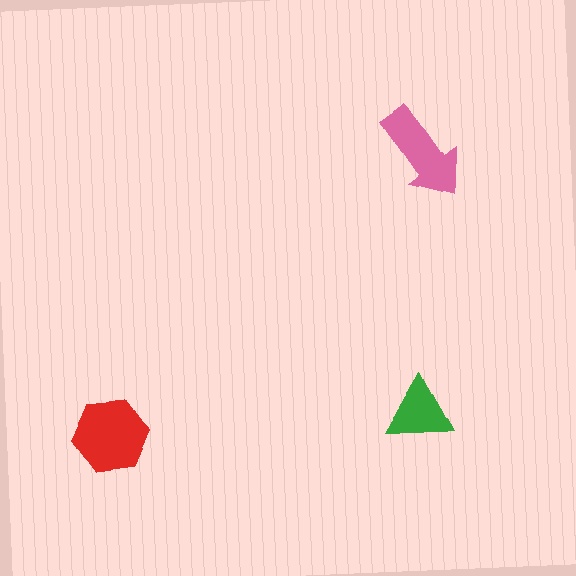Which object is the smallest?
The green triangle.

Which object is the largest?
The red hexagon.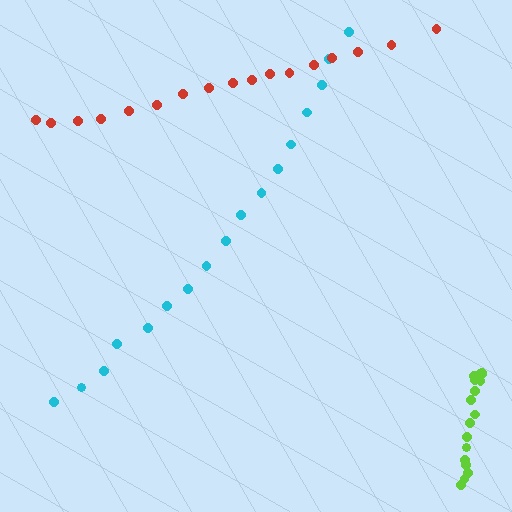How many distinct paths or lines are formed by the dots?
There are 3 distinct paths.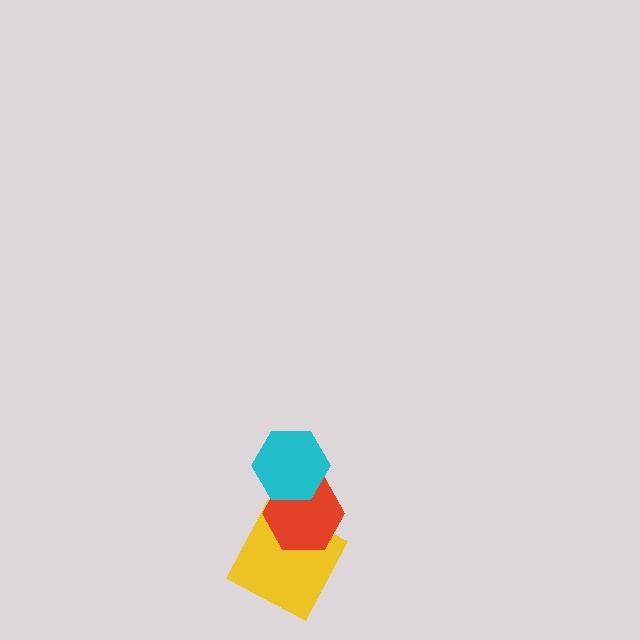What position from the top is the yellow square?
The yellow square is 3rd from the top.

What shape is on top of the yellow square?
The red hexagon is on top of the yellow square.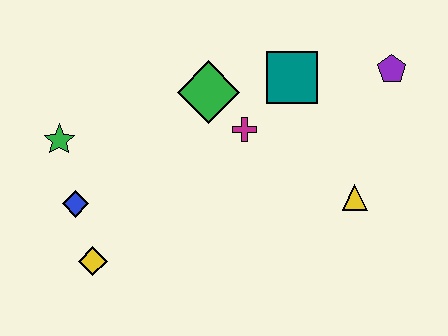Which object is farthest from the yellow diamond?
The purple pentagon is farthest from the yellow diamond.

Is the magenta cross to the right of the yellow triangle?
No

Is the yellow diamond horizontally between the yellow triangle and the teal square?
No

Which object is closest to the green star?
The blue diamond is closest to the green star.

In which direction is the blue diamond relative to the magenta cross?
The blue diamond is to the left of the magenta cross.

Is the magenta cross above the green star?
Yes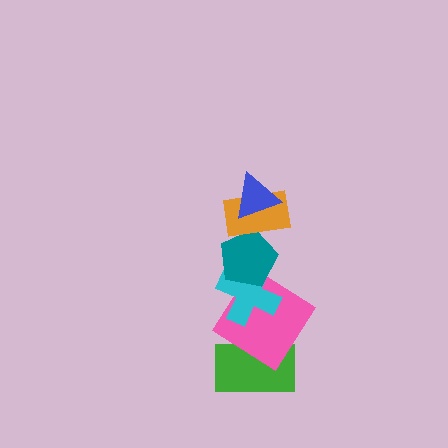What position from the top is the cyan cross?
The cyan cross is 4th from the top.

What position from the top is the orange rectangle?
The orange rectangle is 2nd from the top.